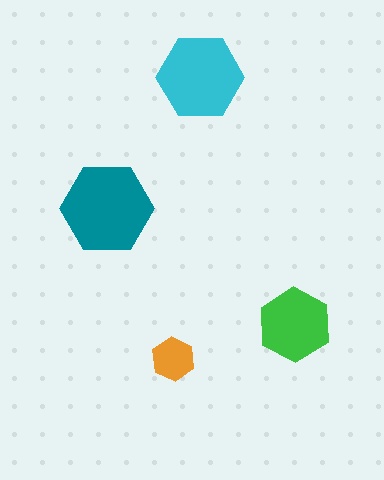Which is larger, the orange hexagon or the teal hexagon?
The teal one.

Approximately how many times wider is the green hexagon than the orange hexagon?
About 1.5 times wider.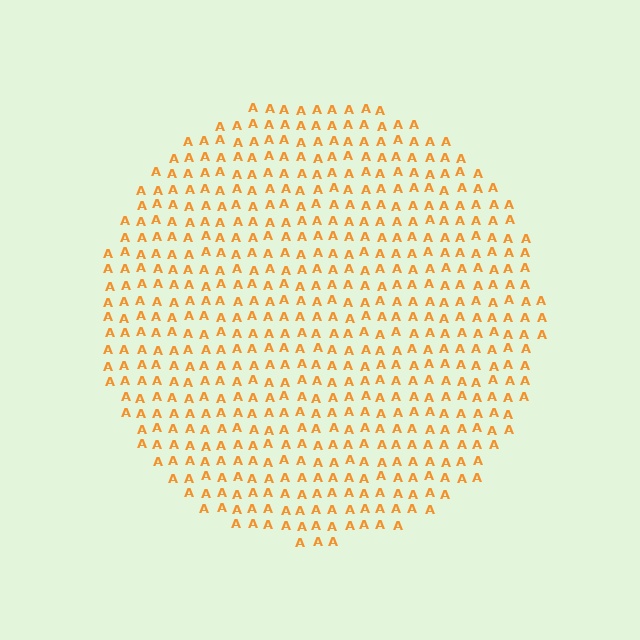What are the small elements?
The small elements are letter A's.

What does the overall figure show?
The overall figure shows a circle.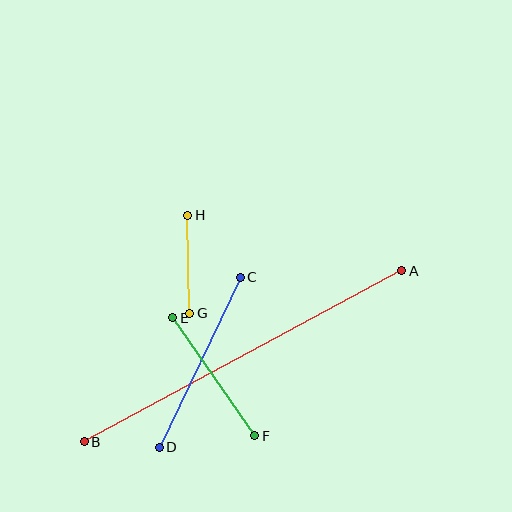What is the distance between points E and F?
The distance is approximately 144 pixels.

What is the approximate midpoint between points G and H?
The midpoint is at approximately (189, 264) pixels.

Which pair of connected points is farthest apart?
Points A and B are farthest apart.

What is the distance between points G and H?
The distance is approximately 98 pixels.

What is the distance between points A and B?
The distance is approximately 361 pixels.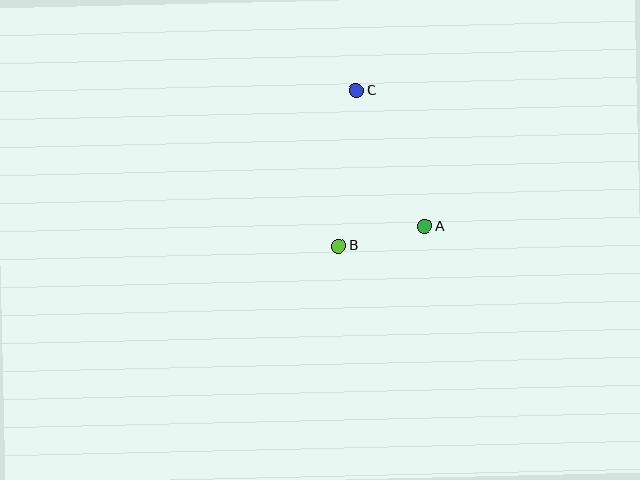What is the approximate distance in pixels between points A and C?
The distance between A and C is approximately 152 pixels.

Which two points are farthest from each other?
Points B and C are farthest from each other.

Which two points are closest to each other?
Points A and B are closest to each other.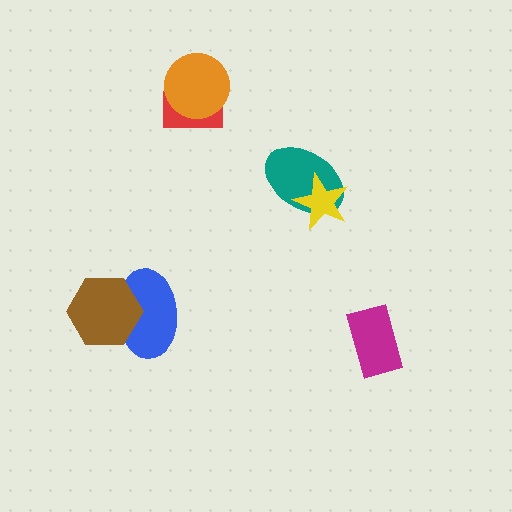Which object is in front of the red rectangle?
The orange circle is in front of the red rectangle.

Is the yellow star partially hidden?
No, no other shape covers it.